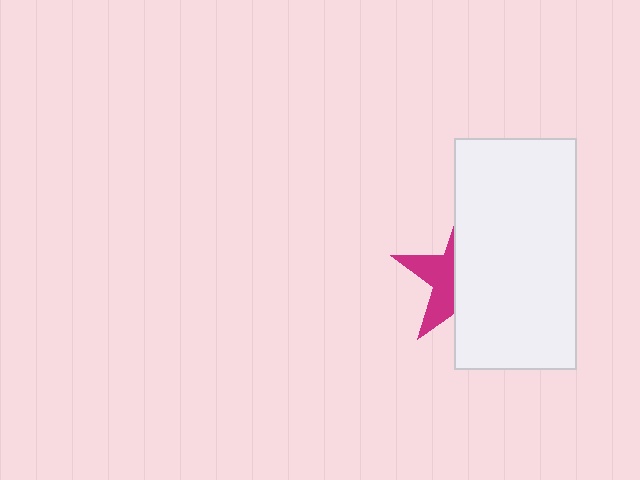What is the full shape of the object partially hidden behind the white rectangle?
The partially hidden object is a magenta star.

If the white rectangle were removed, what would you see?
You would see the complete magenta star.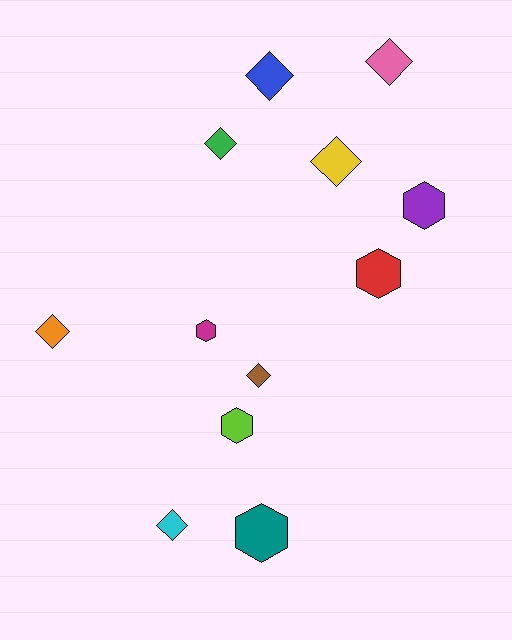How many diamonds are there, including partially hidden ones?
There are 7 diamonds.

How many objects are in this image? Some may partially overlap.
There are 12 objects.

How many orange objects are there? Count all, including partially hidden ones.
There is 1 orange object.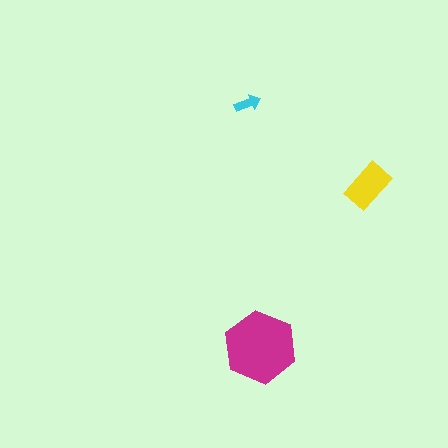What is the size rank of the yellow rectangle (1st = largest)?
2nd.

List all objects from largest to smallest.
The magenta hexagon, the yellow rectangle, the cyan arrow.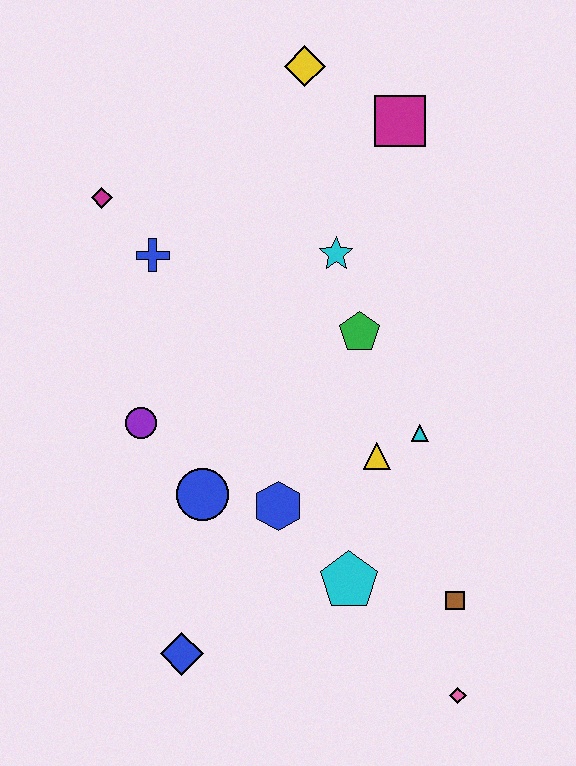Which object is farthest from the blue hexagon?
The yellow diamond is farthest from the blue hexagon.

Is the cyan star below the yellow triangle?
No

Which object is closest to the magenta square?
The yellow diamond is closest to the magenta square.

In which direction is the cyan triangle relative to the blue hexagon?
The cyan triangle is to the right of the blue hexagon.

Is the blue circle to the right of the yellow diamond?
No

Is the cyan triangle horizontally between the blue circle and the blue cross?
No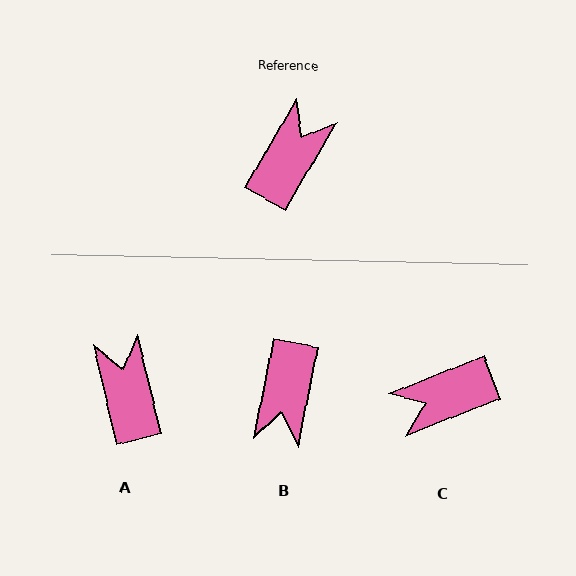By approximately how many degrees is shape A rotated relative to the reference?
Approximately 44 degrees counter-clockwise.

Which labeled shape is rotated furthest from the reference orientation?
B, about 161 degrees away.